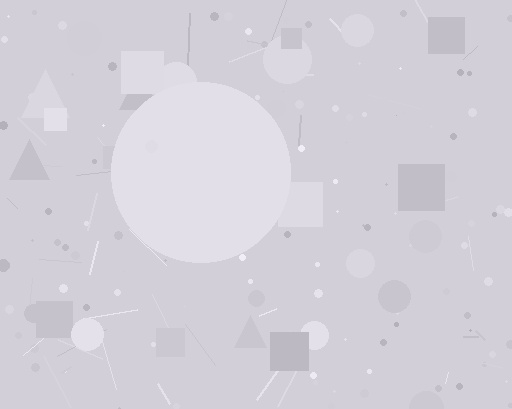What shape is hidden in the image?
A circle is hidden in the image.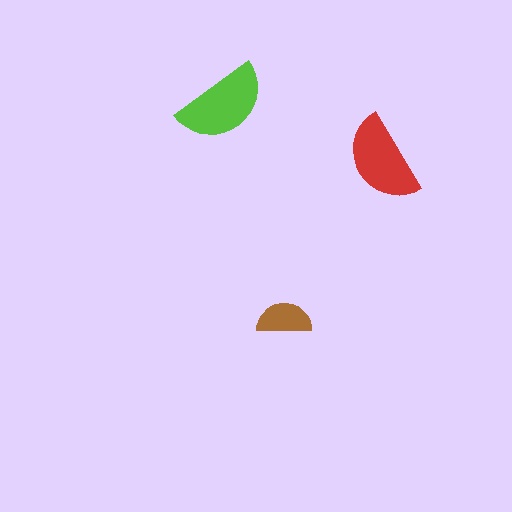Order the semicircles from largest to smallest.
the lime one, the red one, the brown one.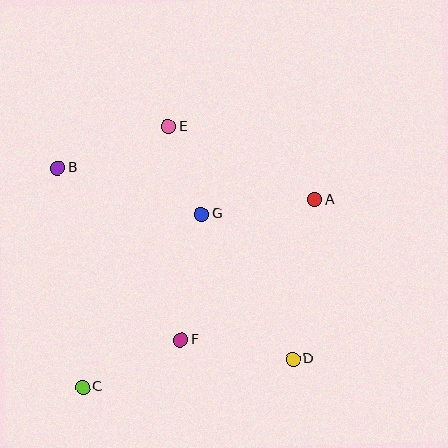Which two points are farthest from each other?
Points B and D are farthest from each other.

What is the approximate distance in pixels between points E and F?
The distance between E and F is approximately 214 pixels.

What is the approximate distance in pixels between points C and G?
The distance between C and G is approximately 210 pixels.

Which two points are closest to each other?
Points E and G are closest to each other.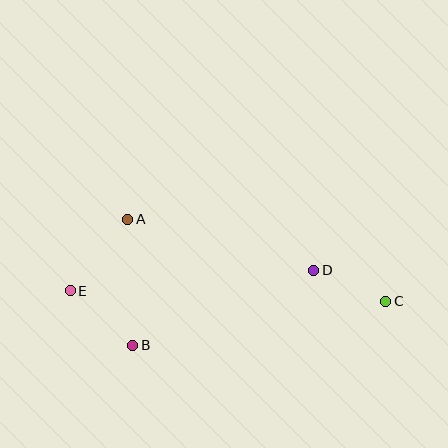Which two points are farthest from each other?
Points C and E are farthest from each other.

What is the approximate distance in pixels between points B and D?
The distance between B and D is approximately 196 pixels.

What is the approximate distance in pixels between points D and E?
The distance between D and E is approximately 244 pixels.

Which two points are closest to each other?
Points C and D are closest to each other.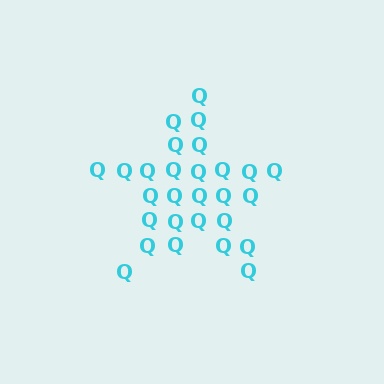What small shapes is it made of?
It is made of small letter Q's.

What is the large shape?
The large shape is a star.